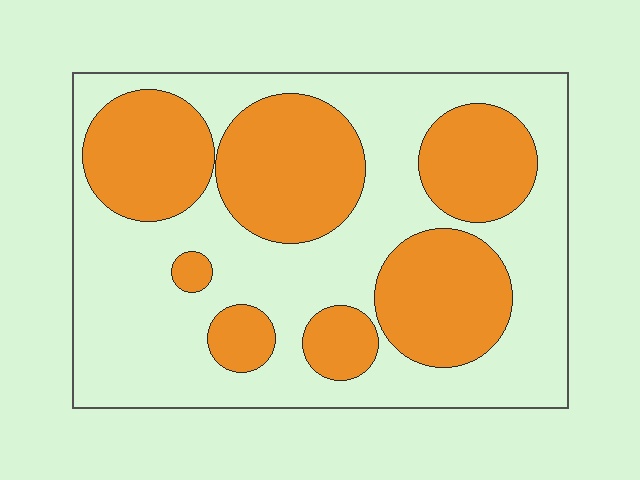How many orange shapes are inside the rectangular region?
7.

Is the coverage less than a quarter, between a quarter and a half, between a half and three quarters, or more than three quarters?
Between a quarter and a half.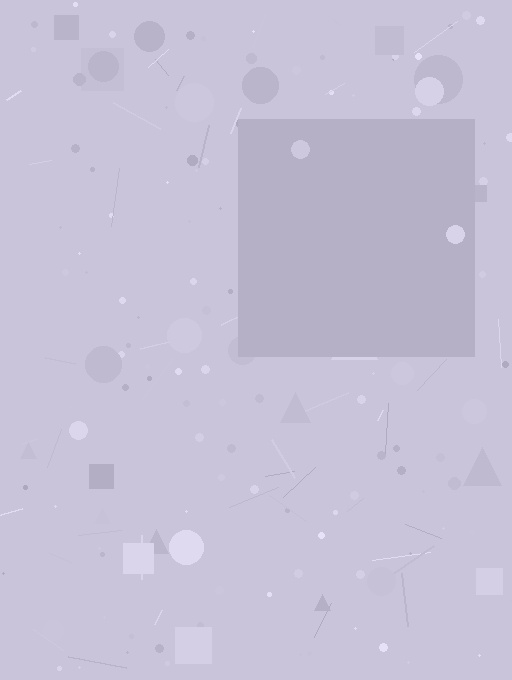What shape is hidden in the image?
A square is hidden in the image.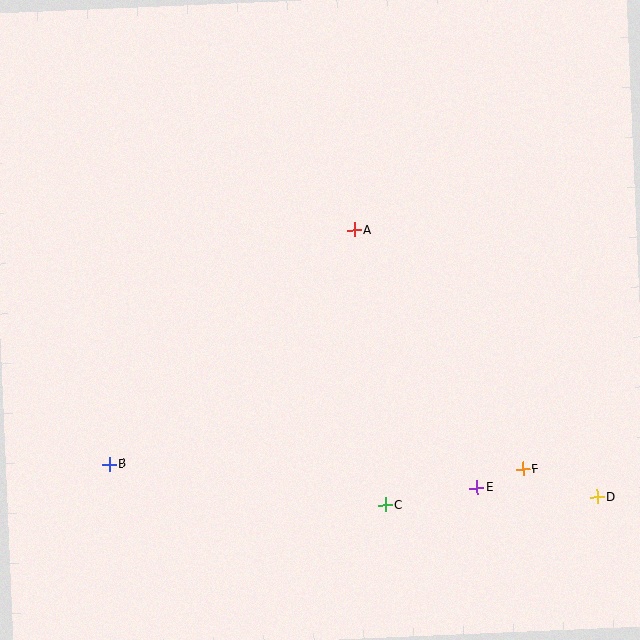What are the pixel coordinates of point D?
Point D is at (597, 497).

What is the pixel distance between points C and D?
The distance between C and D is 212 pixels.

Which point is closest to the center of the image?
Point A at (354, 230) is closest to the center.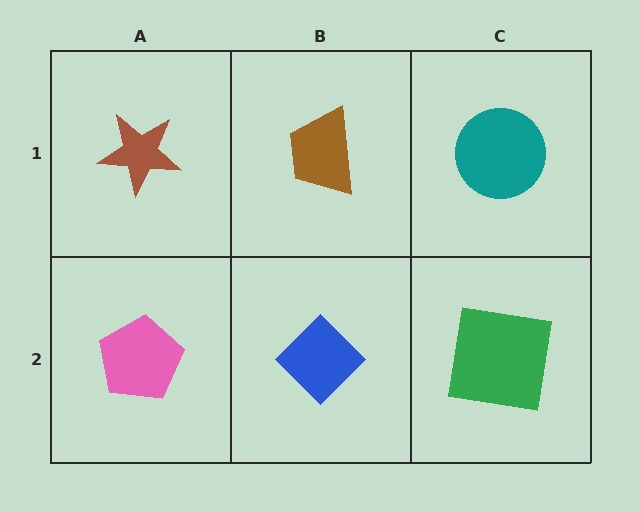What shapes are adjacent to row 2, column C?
A teal circle (row 1, column C), a blue diamond (row 2, column B).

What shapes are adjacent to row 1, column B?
A blue diamond (row 2, column B), a brown star (row 1, column A), a teal circle (row 1, column C).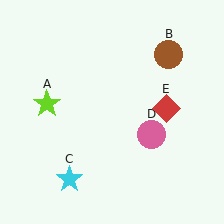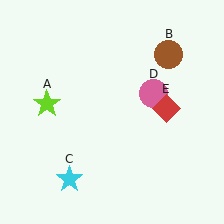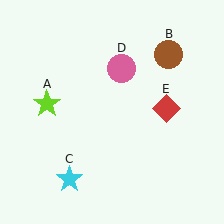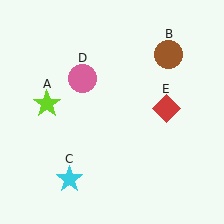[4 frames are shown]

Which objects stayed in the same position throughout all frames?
Lime star (object A) and brown circle (object B) and cyan star (object C) and red diamond (object E) remained stationary.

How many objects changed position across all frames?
1 object changed position: pink circle (object D).